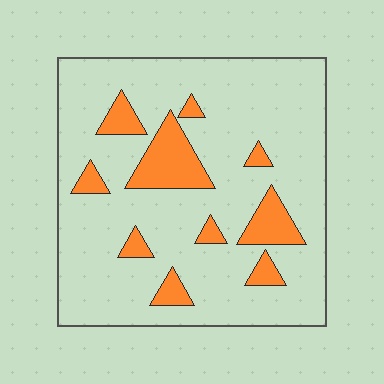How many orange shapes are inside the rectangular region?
10.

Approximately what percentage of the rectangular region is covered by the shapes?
Approximately 15%.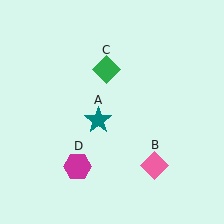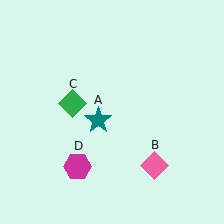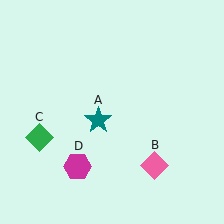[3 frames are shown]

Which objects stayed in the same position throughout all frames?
Teal star (object A) and pink diamond (object B) and magenta hexagon (object D) remained stationary.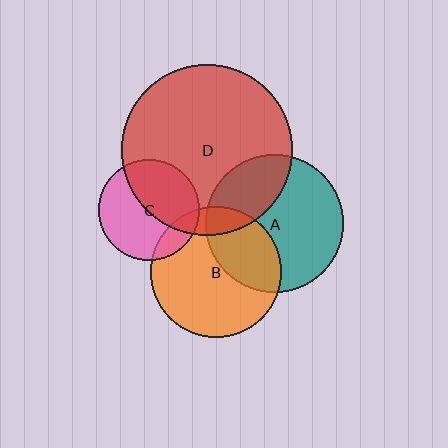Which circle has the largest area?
Circle D (red).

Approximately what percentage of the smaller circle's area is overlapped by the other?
Approximately 15%.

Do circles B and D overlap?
Yes.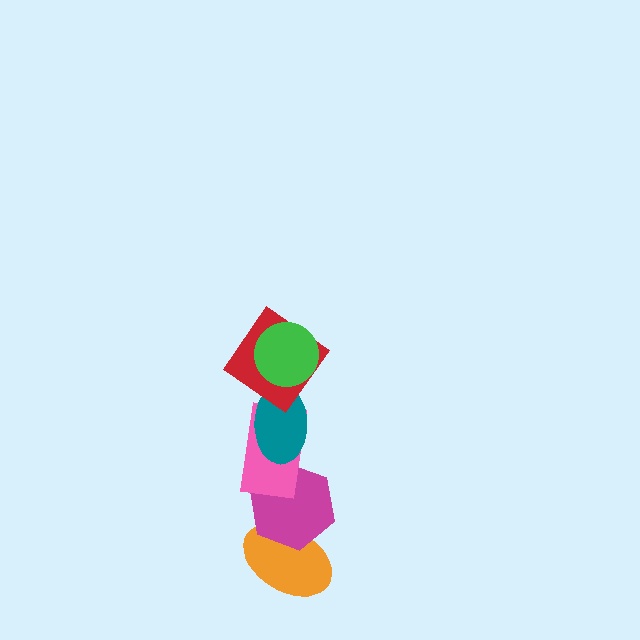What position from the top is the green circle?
The green circle is 1st from the top.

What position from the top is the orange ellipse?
The orange ellipse is 6th from the top.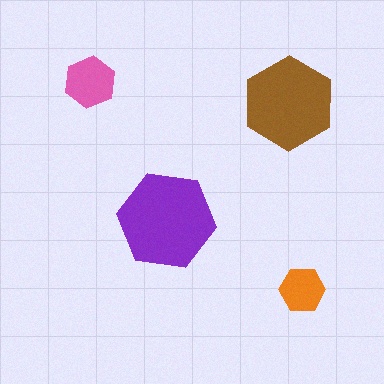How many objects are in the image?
There are 4 objects in the image.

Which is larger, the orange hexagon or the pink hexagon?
The pink one.